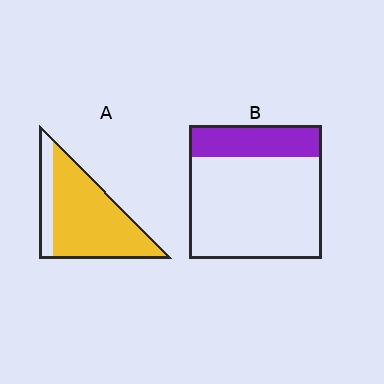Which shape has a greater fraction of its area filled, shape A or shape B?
Shape A.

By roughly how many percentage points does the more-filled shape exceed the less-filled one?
By roughly 55 percentage points (A over B).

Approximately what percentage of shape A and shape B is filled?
A is approximately 80% and B is approximately 25%.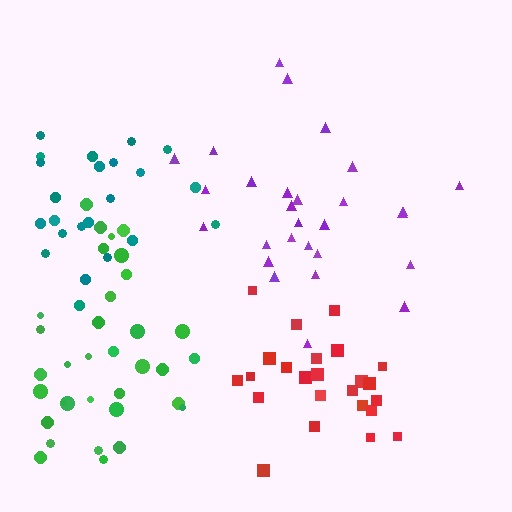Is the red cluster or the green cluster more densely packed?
Red.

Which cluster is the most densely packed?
Red.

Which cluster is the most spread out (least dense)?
Teal.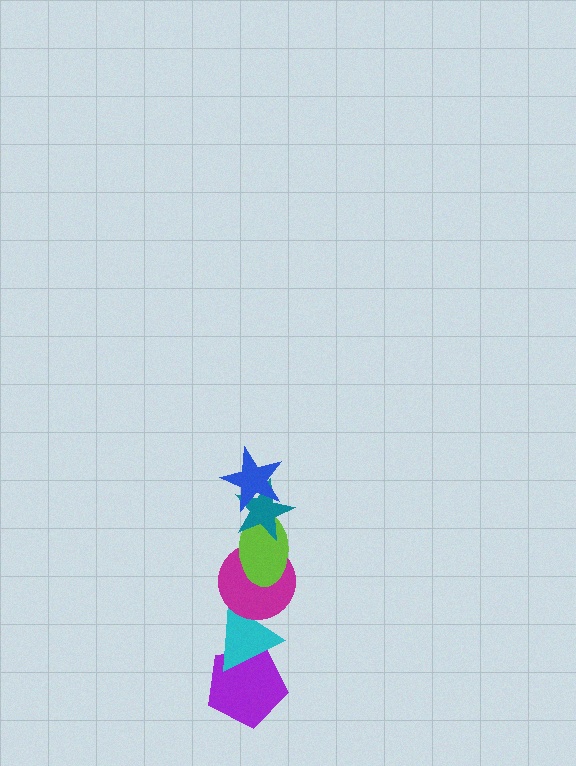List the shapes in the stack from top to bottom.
From top to bottom: the blue star, the teal star, the lime ellipse, the magenta circle, the cyan triangle, the purple pentagon.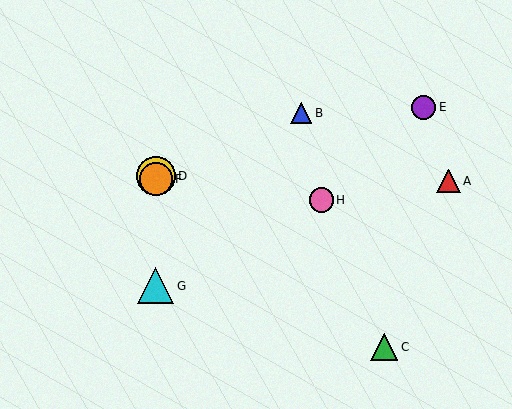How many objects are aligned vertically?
3 objects (D, F, G) are aligned vertically.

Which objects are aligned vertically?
Objects D, F, G are aligned vertically.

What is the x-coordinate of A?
Object A is at x≈449.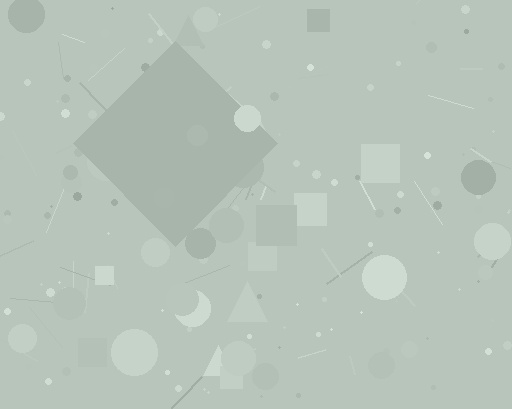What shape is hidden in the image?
A diamond is hidden in the image.